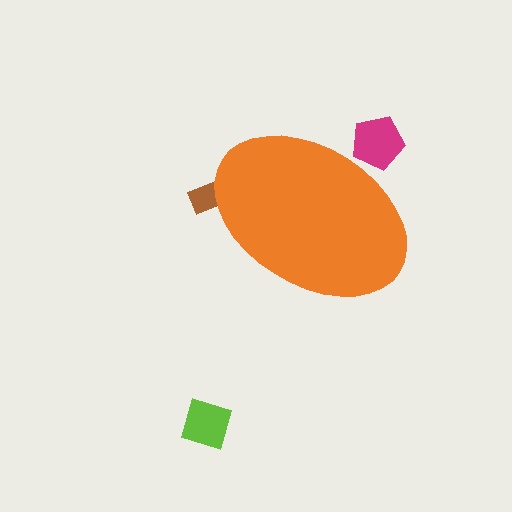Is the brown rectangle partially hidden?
Yes, the brown rectangle is partially hidden behind the orange ellipse.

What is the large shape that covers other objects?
An orange ellipse.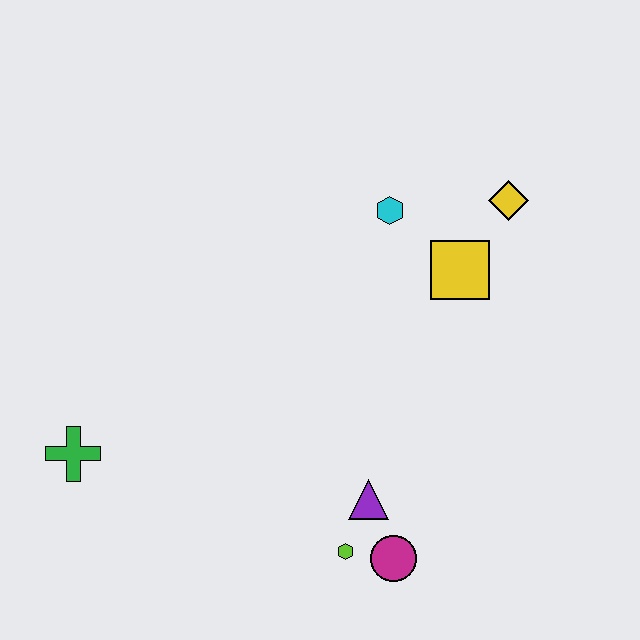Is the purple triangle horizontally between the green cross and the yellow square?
Yes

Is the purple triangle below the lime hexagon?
No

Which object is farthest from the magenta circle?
The yellow diamond is farthest from the magenta circle.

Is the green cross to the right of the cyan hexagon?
No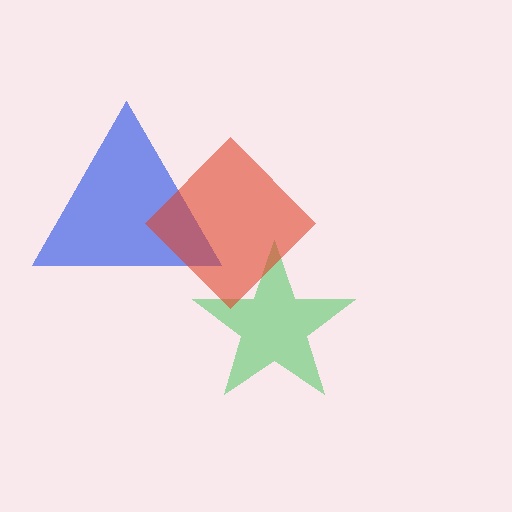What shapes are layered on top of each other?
The layered shapes are: a green star, a blue triangle, a red diamond.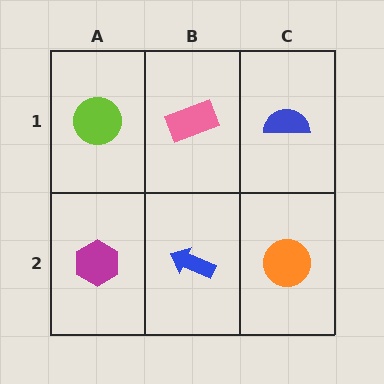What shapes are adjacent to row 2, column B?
A pink rectangle (row 1, column B), a magenta hexagon (row 2, column A), an orange circle (row 2, column C).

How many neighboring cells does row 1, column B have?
3.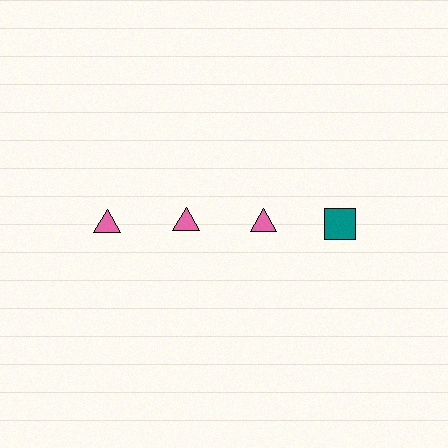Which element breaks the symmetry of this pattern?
The teal square in the top row, second from right column breaks the symmetry. All other shapes are pink triangles.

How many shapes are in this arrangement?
There are 4 shapes arranged in a grid pattern.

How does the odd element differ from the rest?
It differs in both color (teal instead of pink) and shape (square instead of triangle).